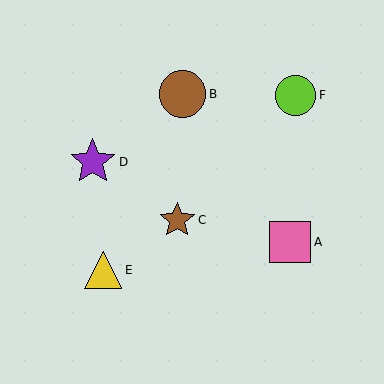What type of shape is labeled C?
Shape C is a brown star.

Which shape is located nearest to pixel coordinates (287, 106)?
The lime circle (labeled F) at (296, 95) is nearest to that location.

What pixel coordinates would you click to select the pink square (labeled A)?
Click at (290, 242) to select the pink square A.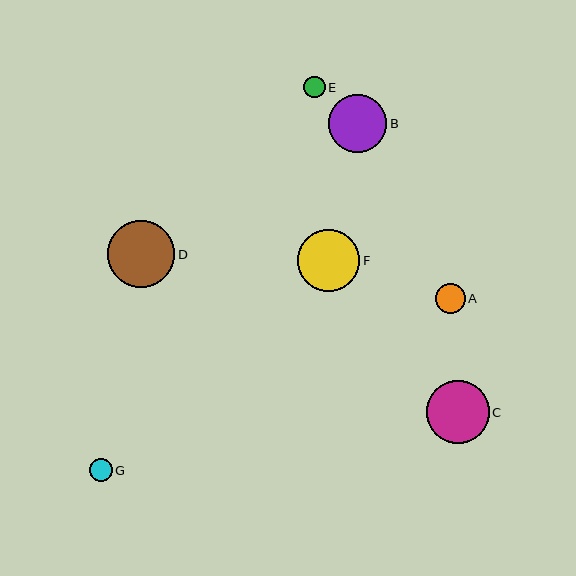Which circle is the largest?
Circle D is the largest with a size of approximately 67 pixels.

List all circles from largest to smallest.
From largest to smallest: D, C, F, B, A, G, E.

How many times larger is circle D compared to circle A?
Circle D is approximately 2.2 times the size of circle A.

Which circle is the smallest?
Circle E is the smallest with a size of approximately 21 pixels.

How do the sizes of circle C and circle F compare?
Circle C and circle F are approximately the same size.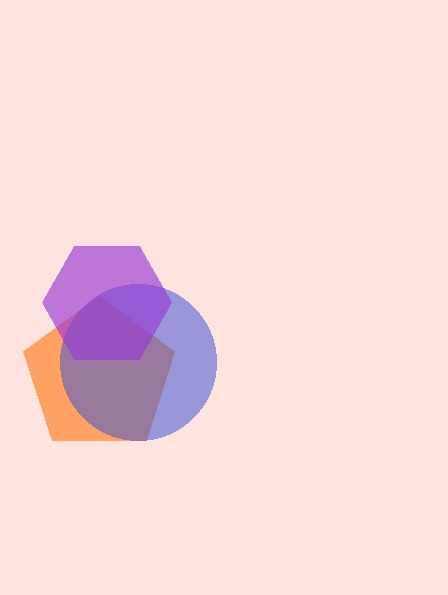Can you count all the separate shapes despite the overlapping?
Yes, there are 3 separate shapes.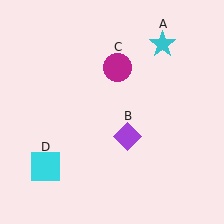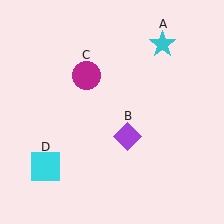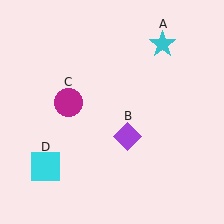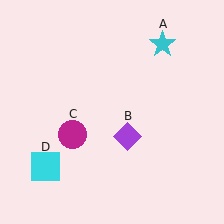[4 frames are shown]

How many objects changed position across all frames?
1 object changed position: magenta circle (object C).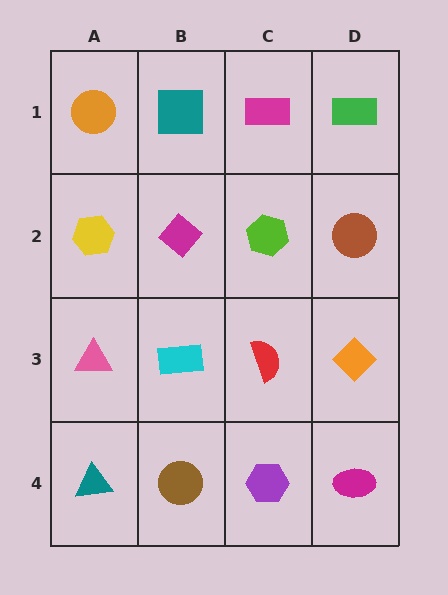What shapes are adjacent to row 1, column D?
A brown circle (row 2, column D), a magenta rectangle (row 1, column C).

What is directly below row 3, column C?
A purple hexagon.